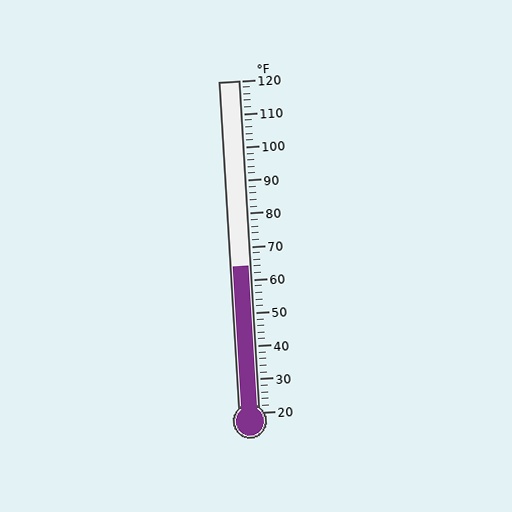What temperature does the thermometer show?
The thermometer shows approximately 64°F.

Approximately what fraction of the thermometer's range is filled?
The thermometer is filled to approximately 45% of its range.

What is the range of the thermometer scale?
The thermometer scale ranges from 20°F to 120°F.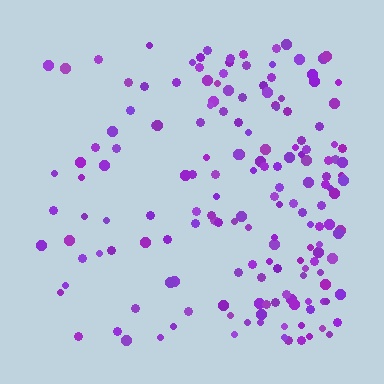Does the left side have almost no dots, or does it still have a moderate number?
Still a moderate number, just noticeably fewer than the right.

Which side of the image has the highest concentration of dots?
The right.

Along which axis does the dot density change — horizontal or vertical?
Horizontal.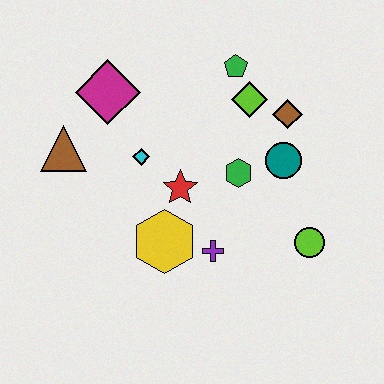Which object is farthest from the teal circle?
The brown triangle is farthest from the teal circle.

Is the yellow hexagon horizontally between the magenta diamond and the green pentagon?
Yes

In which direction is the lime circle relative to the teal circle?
The lime circle is below the teal circle.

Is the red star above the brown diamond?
No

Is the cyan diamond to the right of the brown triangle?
Yes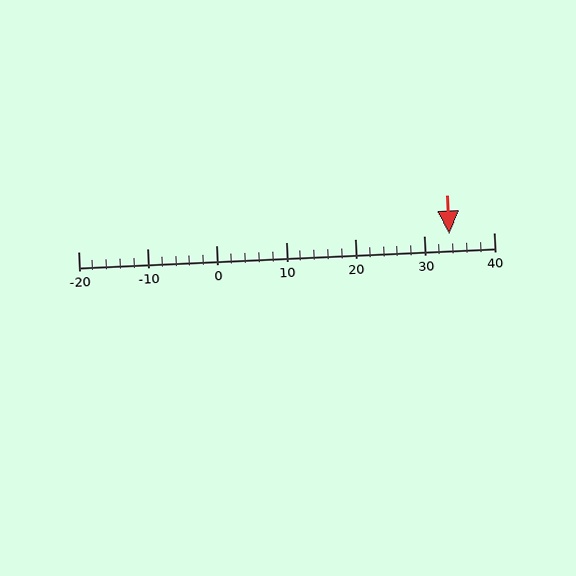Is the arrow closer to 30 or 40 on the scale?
The arrow is closer to 30.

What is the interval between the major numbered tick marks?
The major tick marks are spaced 10 units apart.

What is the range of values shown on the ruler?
The ruler shows values from -20 to 40.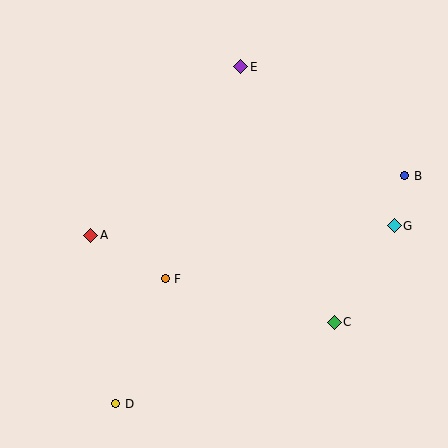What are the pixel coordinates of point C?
Point C is at (334, 322).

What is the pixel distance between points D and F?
The distance between D and F is 134 pixels.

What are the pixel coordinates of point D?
Point D is at (116, 404).